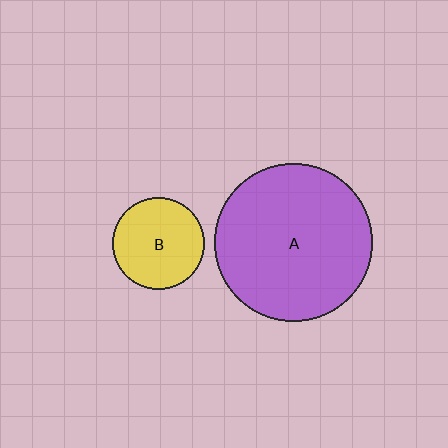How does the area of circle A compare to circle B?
Approximately 2.9 times.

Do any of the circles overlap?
No, none of the circles overlap.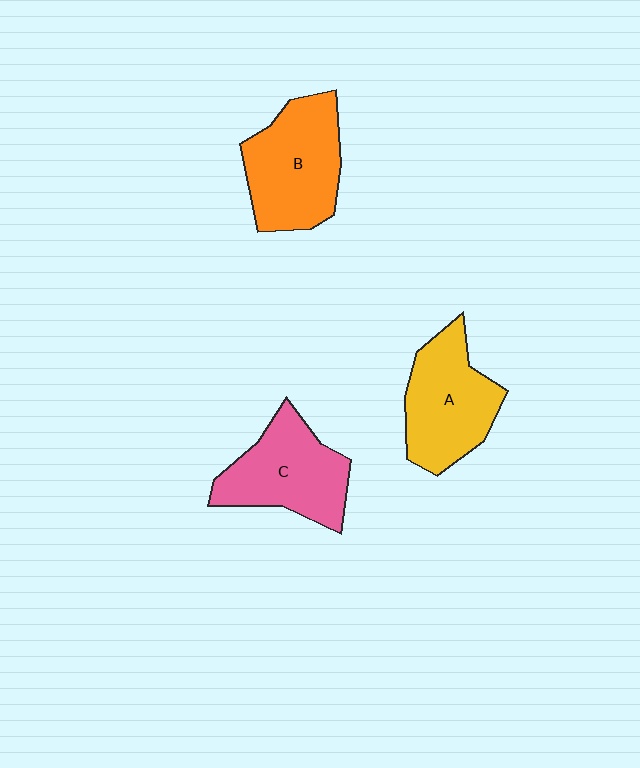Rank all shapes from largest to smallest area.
From largest to smallest: B (orange), C (pink), A (yellow).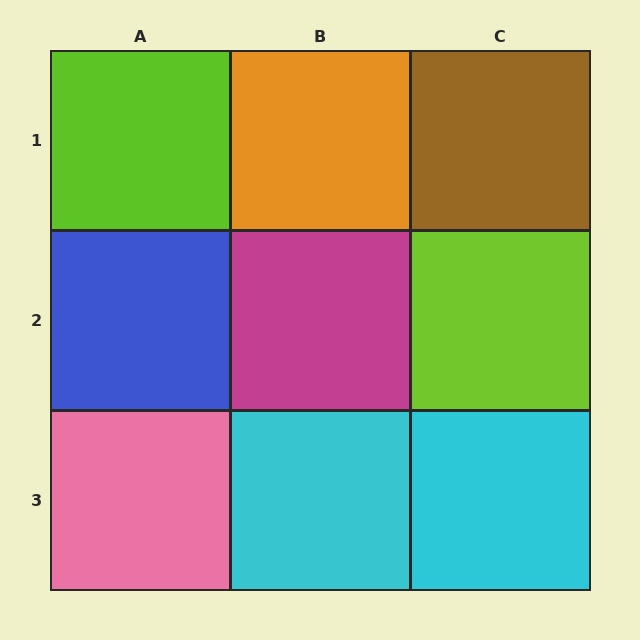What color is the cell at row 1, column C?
Brown.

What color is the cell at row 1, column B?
Orange.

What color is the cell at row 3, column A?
Pink.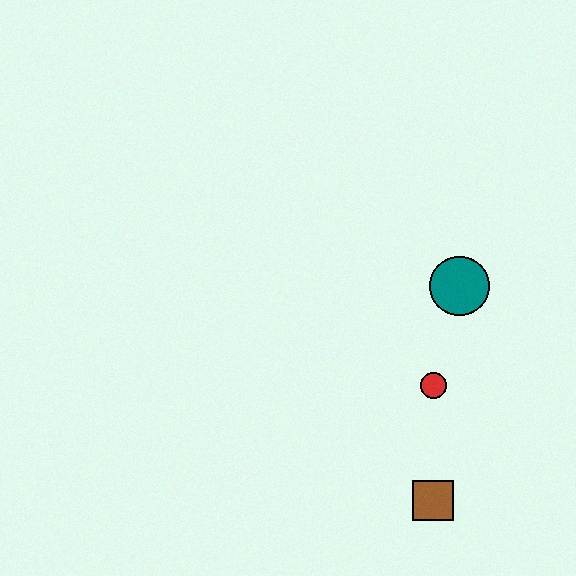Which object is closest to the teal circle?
The red circle is closest to the teal circle.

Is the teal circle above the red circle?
Yes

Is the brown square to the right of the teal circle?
No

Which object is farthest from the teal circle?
The brown square is farthest from the teal circle.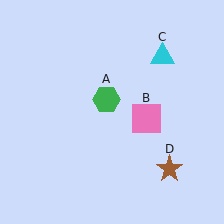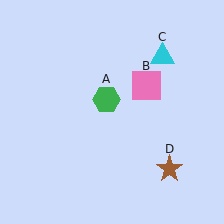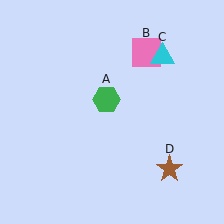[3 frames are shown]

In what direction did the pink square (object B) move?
The pink square (object B) moved up.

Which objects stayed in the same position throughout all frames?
Green hexagon (object A) and cyan triangle (object C) and brown star (object D) remained stationary.